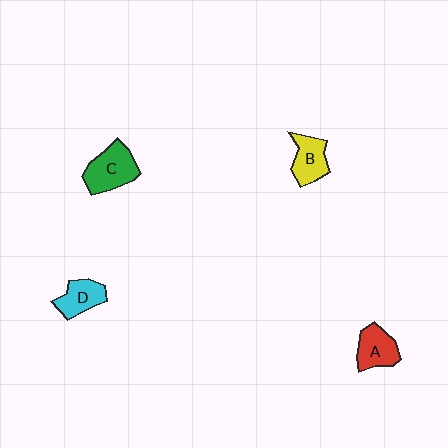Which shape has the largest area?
Shape C (green).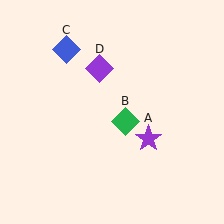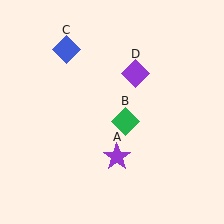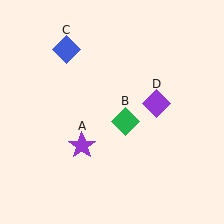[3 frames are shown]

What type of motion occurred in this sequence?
The purple star (object A), purple diamond (object D) rotated clockwise around the center of the scene.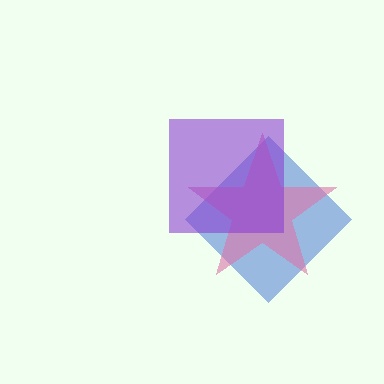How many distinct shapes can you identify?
There are 3 distinct shapes: a blue diamond, a pink star, a purple square.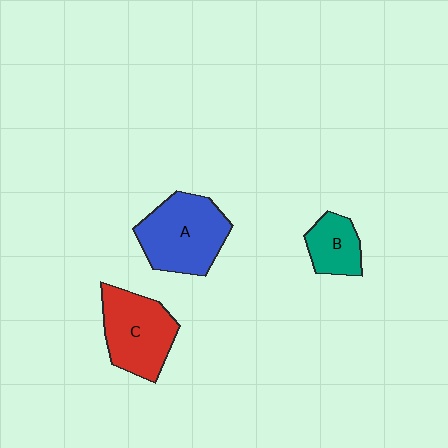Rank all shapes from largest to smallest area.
From largest to smallest: A (blue), C (red), B (teal).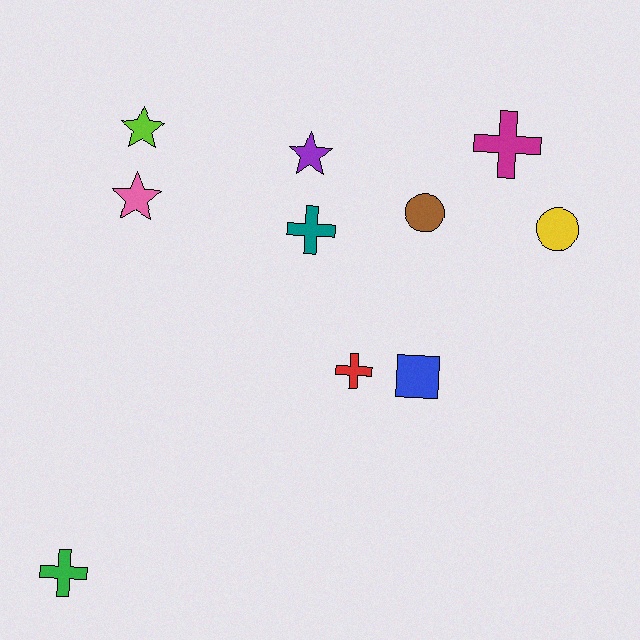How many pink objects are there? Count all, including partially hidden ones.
There is 1 pink object.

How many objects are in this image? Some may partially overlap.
There are 10 objects.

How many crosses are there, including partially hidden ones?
There are 4 crosses.